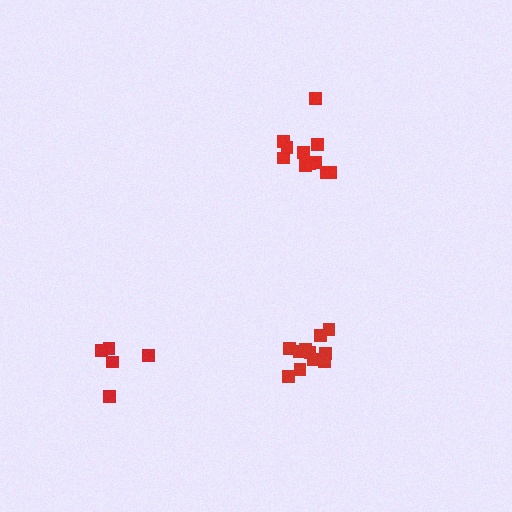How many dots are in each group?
Group 1: 11 dots, Group 2: 11 dots, Group 3: 5 dots (27 total).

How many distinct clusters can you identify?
There are 3 distinct clusters.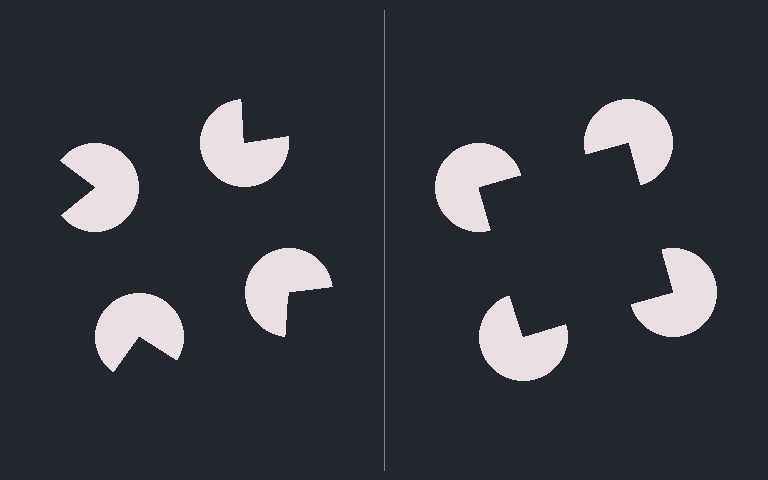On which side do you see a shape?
An illusory square appears on the right side. On the left side the wedge cuts are rotated, so no coherent shape forms.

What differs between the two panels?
The pac-man discs are positioned identically on both sides; only the wedge orientations differ. On the right they align to a square; on the left they are misaligned.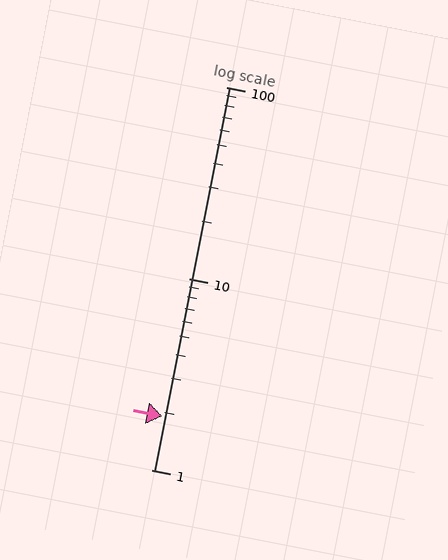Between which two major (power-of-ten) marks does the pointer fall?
The pointer is between 1 and 10.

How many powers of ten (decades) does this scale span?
The scale spans 2 decades, from 1 to 100.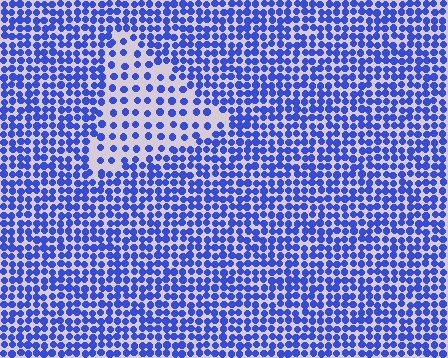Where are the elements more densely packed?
The elements are more densely packed outside the triangle boundary.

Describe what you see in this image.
The image contains small blue elements arranged at two different densities. A triangle-shaped region is visible where the elements are less densely packed than the surrounding area.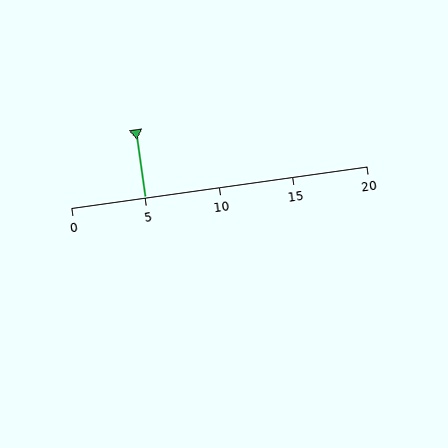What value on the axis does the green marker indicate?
The marker indicates approximately 5.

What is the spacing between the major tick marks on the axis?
The major ticks are spaced 5 apart.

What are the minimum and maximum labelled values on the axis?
The axis runs from 0 to 20.